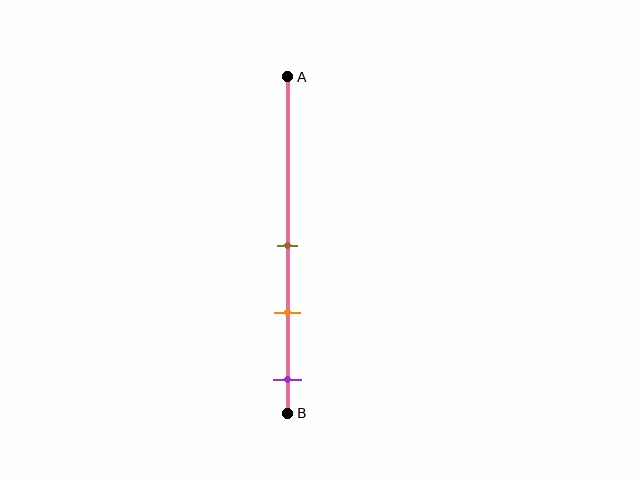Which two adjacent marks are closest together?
The brown and orange marks are the closest adjacent pair.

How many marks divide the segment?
There are 3 marks dividing the segment.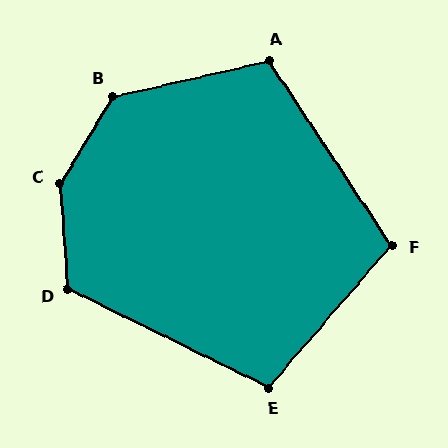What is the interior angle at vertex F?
Approximately 105 degrees (obtuse).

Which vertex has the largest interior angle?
C, at approximately 144 degrees.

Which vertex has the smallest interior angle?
E, at approximately 105 degrees.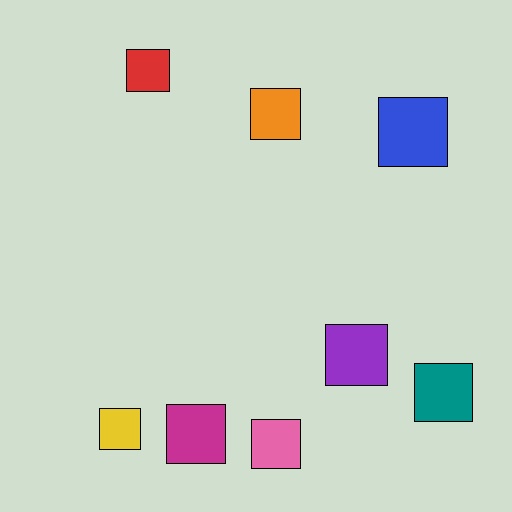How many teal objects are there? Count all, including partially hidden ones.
There is 1 teal object.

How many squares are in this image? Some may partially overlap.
There are 8 squares.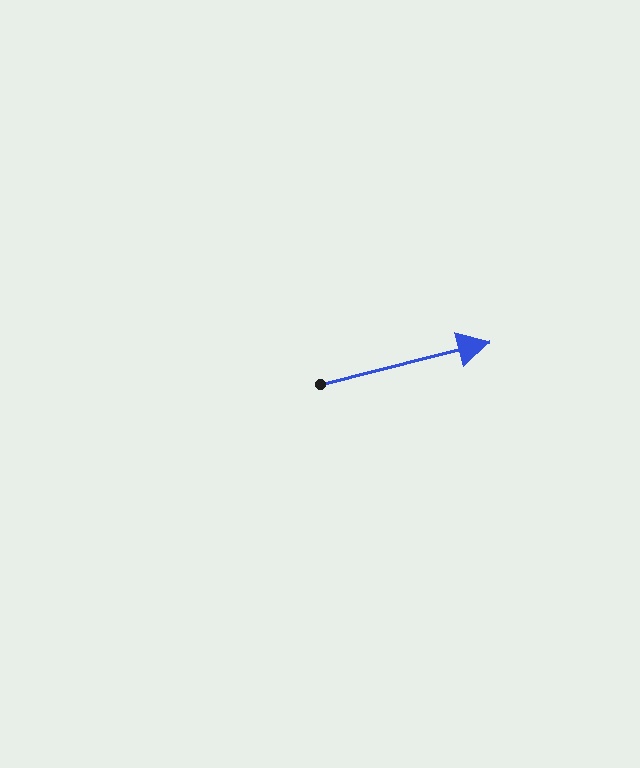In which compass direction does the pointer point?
East.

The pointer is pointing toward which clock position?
Roughly 3 o'clock.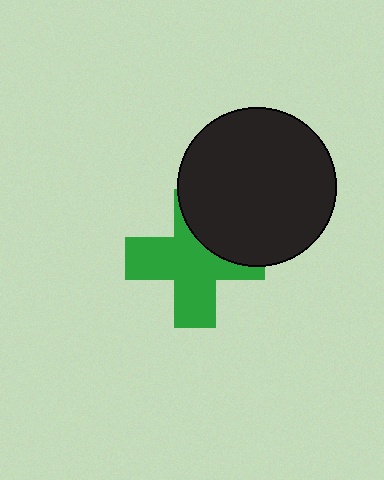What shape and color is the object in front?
The object in front is a black circle.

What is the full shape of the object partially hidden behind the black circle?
The partially hidden object is a green cross.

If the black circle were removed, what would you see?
You would see the complete green cross.